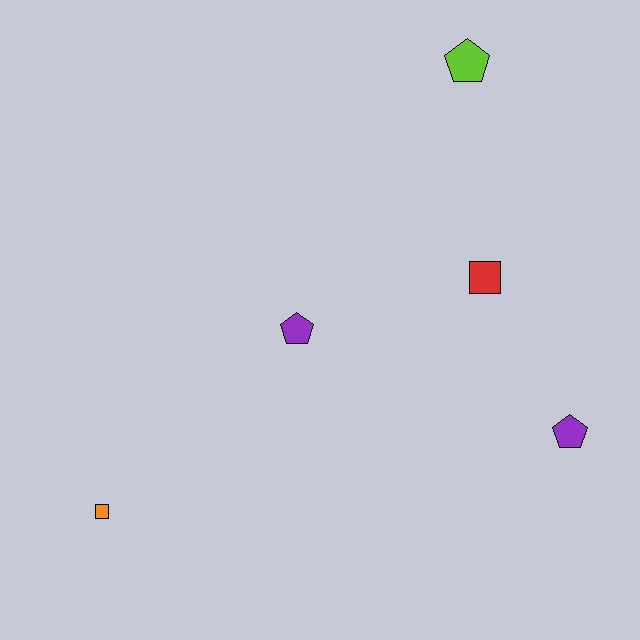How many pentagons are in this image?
There are 3 pentagons.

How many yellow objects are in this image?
There are no yellow objects.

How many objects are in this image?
There are 5 objects.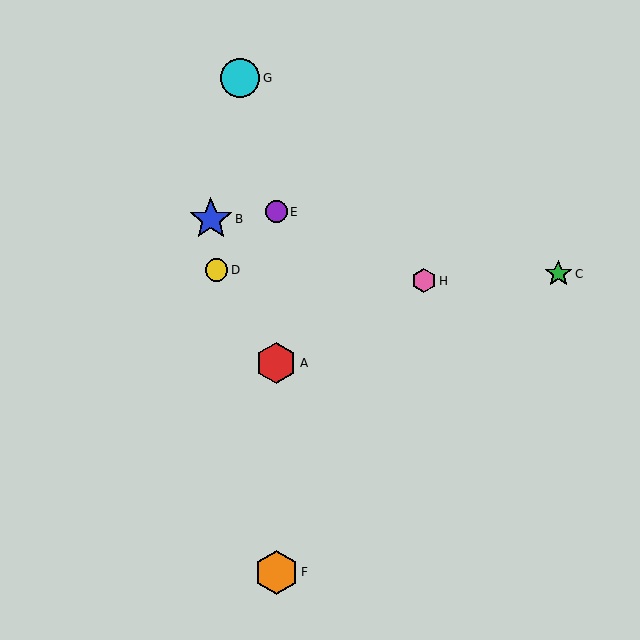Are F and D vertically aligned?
No, F is at x≈276 and D is at x≈216.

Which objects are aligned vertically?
Objects A, E, F are aligned vertically.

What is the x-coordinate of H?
Object H is at x≈424.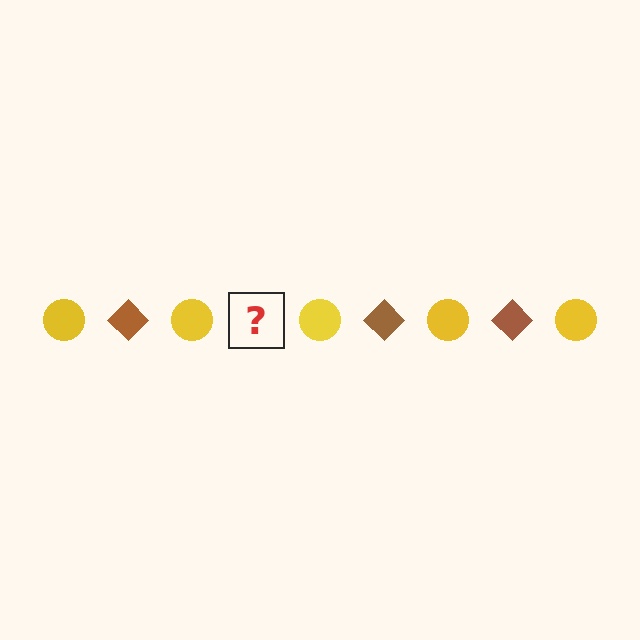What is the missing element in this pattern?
The missing element is a brown diamond.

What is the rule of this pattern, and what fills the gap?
The rule is that the pattern alternates between yellow circle and brown diamond. The gap should be filled with a brown diamond.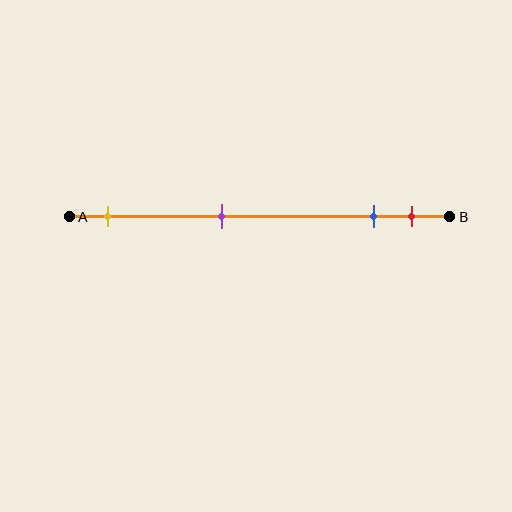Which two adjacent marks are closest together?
The blue and red marks are the closest adjacent pair.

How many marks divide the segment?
There are 4 marks dividing the segment.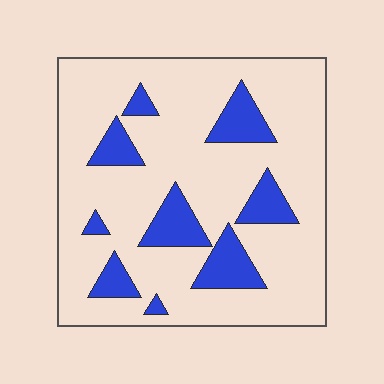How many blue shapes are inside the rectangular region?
9.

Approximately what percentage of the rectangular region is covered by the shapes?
Approximately 20%.